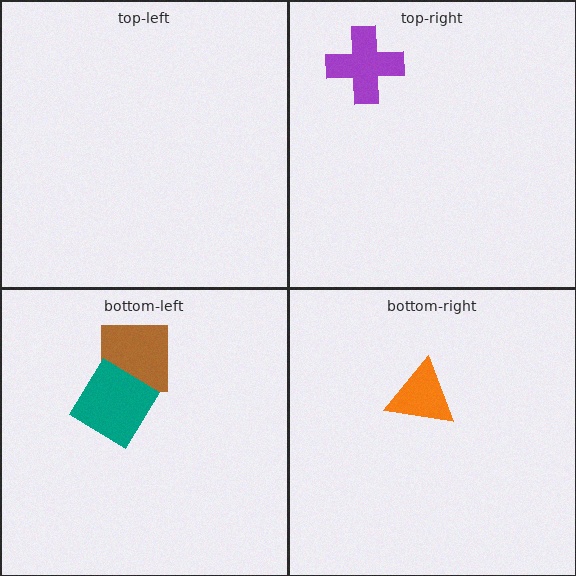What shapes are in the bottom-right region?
The orange triangle.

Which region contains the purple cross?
The top-right region.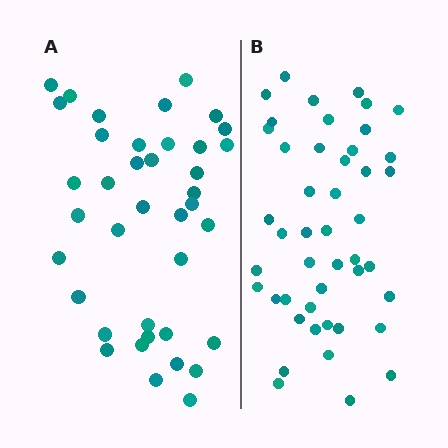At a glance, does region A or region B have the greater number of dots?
Region B (the right region) has more dots.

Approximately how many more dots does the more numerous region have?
Region B has roughly 8 or so more dots than region A.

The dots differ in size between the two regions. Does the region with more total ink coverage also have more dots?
No. Region A has more total ink coverage because its dots are larger, but region B actually contains more individual dots. Total area can be misleading — the number of items is what matters here.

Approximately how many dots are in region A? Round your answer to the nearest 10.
About 40 dots. (The exact count is 39, which rounds to 40.)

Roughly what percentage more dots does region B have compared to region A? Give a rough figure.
About 20% more.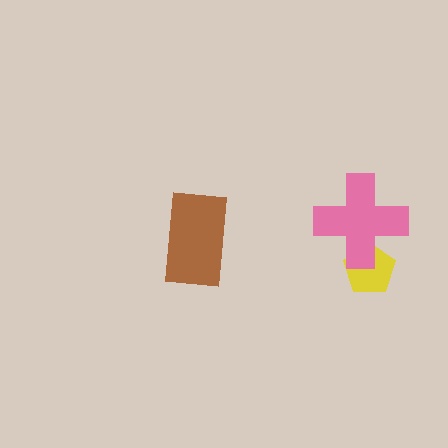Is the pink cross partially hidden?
No, no other shape covers it.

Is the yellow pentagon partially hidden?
Yes, it is partially covered by another shape.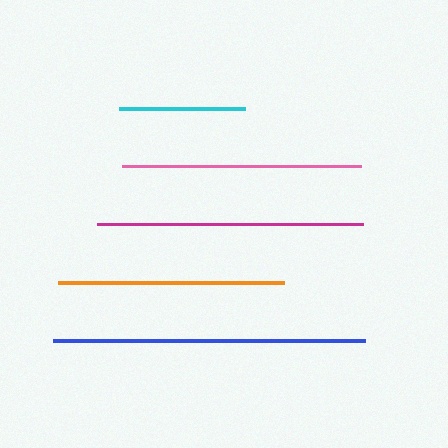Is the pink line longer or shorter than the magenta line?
The magenta line is longer than the pink line.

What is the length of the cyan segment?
The cyan segment is approximately 125 pixels long.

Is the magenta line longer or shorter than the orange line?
The magenta line is longer than the orange line.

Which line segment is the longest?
The blue line is the longest at approximately 312 pixels.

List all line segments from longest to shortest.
From longest to shortest: blue, magenta, pink, orange, cyan.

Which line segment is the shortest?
The cyan line is the shortest at approximately 125 pixels.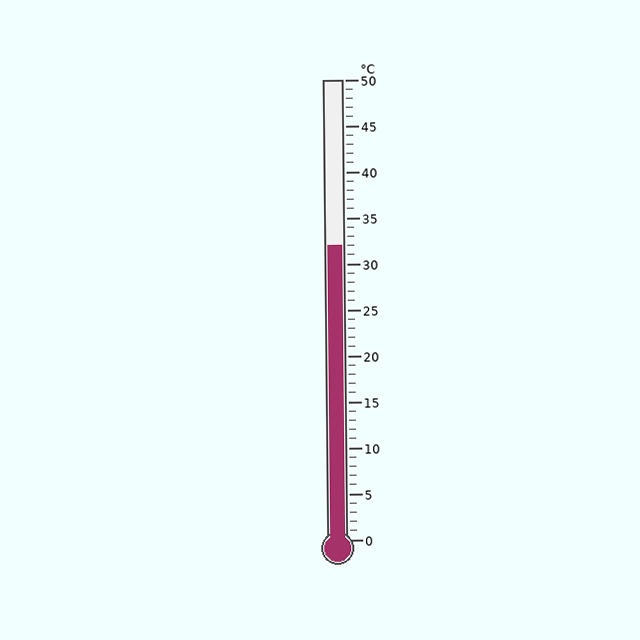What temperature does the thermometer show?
The thermometer shows approximately 32°C.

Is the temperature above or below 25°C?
The temperature is above 25°C.